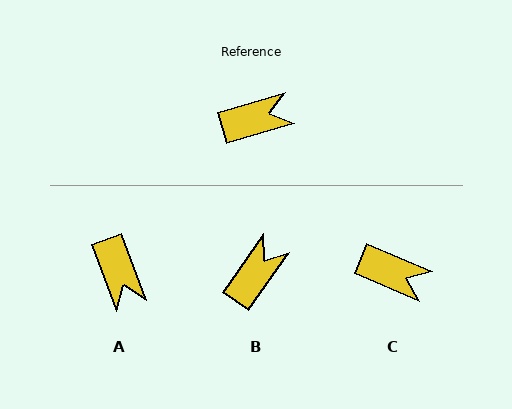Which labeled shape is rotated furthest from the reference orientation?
A, about 86 degrees away.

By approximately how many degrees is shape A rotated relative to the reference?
Approximately 86 degrees clockwise.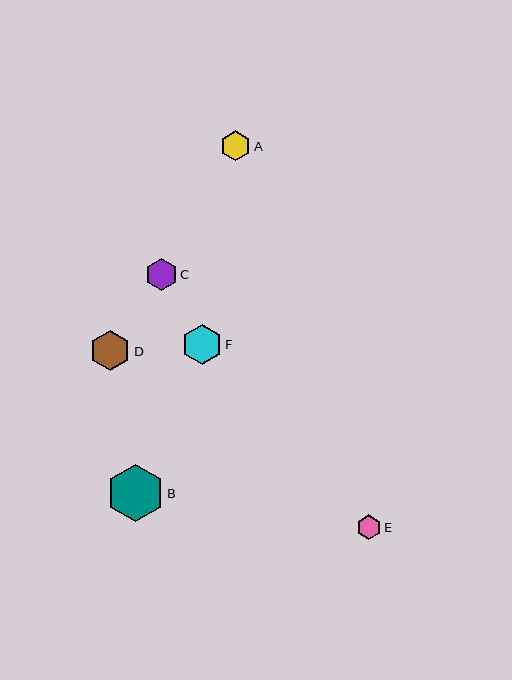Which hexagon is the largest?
Hexagon B is the largest with a size of approximately 57 pixels.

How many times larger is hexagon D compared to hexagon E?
Hexagon D is approximately 1.7 times the size of hexagon E.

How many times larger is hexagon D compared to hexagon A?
Hexagon D is approximately 1.4 times the size of hexagon A.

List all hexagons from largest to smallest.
From largest to smallest: B, D, F, C, A, E.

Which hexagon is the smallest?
Hexagon E is the smallest with a size of approximately 24 pixels.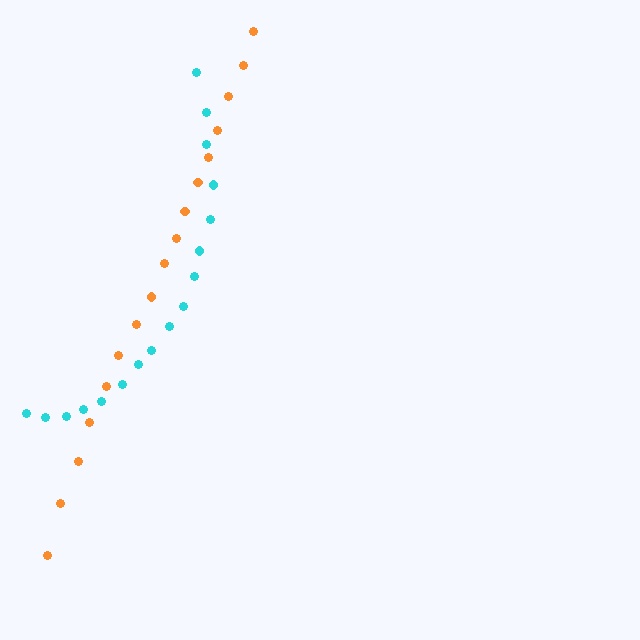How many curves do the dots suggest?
There are 2 distinct paths.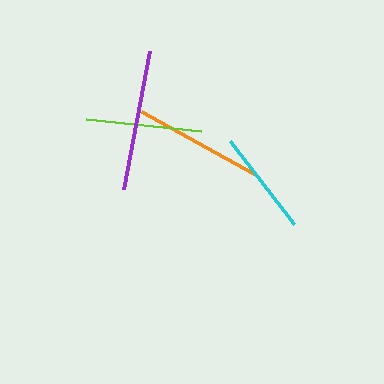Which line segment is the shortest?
The cyan line is the shortest at approximately 105 pixels.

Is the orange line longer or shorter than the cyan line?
The orange line is longer than the cyan line.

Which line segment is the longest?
The purple line is the longest at approximately 140 pixels.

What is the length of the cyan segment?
The cyan segment is approximately 105 pixels long.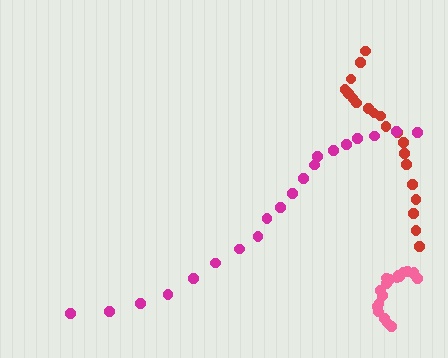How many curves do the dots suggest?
There are 3 distinct paths.